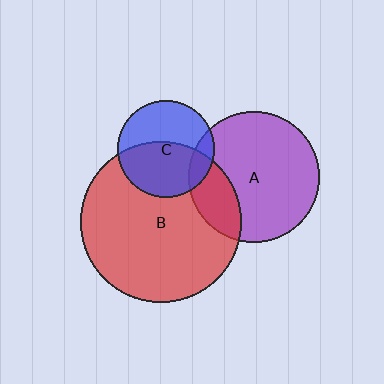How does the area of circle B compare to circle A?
Approximately 1.5 times.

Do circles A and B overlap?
Yes.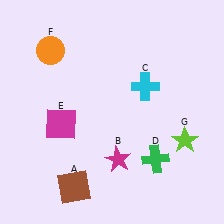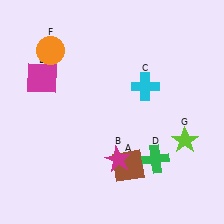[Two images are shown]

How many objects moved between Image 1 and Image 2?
2 objects moved between the two images.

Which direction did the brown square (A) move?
The brown square (A) moved right.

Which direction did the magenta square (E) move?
The magenta square (E) moved up.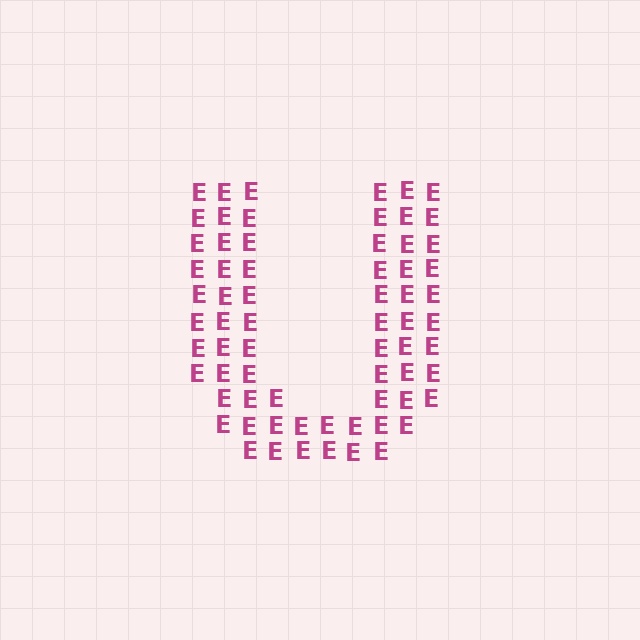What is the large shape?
The large shape is the letter U.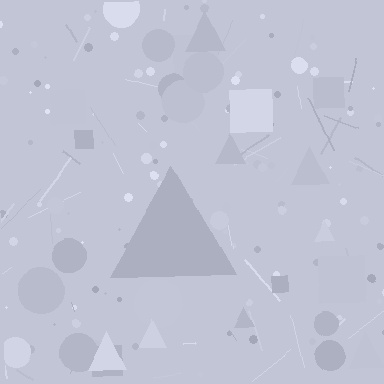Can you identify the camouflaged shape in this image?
The camouflaged shape is a triangle.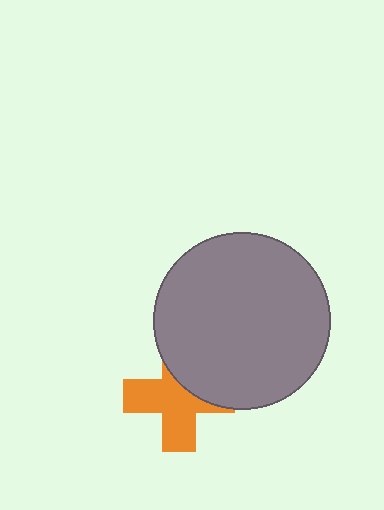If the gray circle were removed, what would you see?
You would see the complete orange cross.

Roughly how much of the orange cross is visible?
About half of it is visible (roughly 62%).